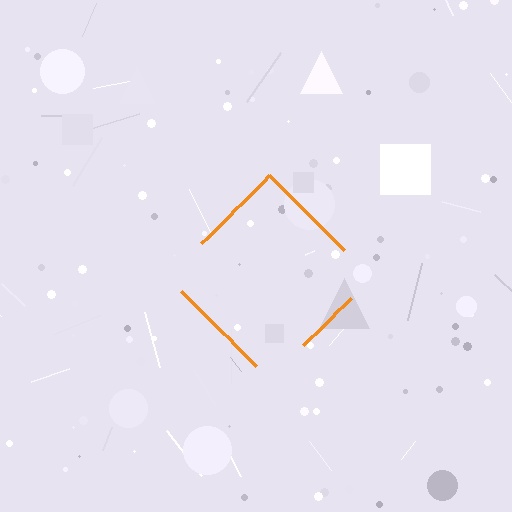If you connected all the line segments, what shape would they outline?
They would outline a diamond.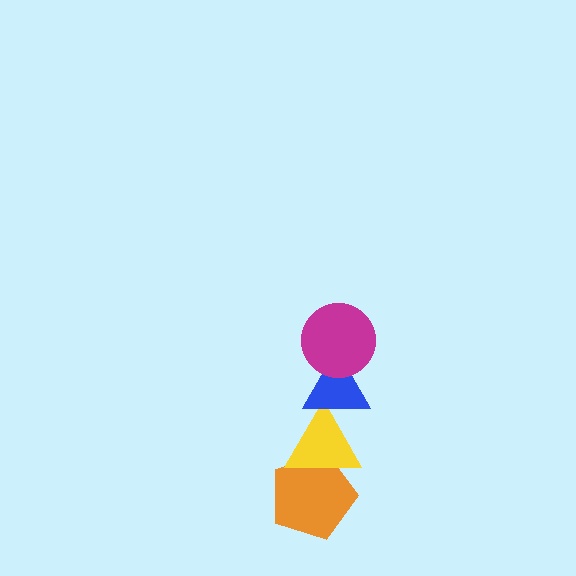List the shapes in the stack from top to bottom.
From top to bottom: the magenta circle, the blue triangle, the yellow triangle, the orange pentagon.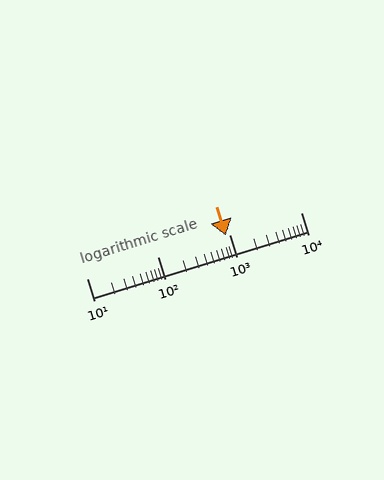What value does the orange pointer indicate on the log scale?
The pointer indicates approximately 890.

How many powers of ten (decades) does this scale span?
The scale spans 3 decades, from 10 to 10000.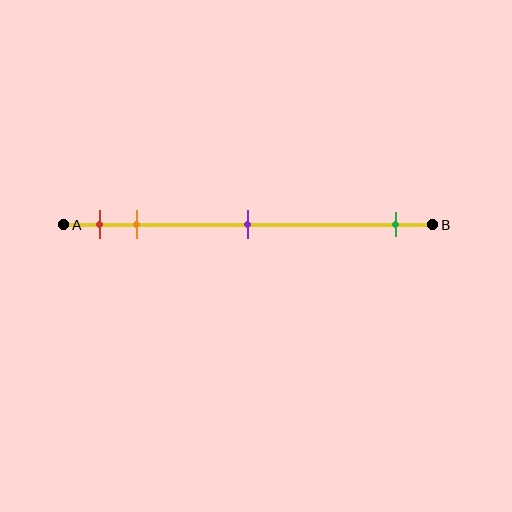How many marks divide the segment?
There are 4 marks dividing the segment.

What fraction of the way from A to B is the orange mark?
The orange mark is approximately 20% (0.2) of the way from A to B.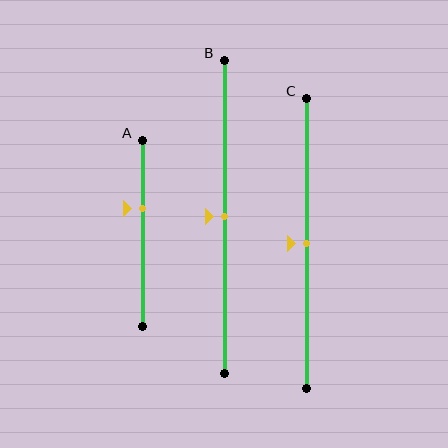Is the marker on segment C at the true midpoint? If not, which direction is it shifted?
Yes, the marker on segment C is at the true midpoint.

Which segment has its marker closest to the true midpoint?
Segment B has its marker closest to the true midpoint.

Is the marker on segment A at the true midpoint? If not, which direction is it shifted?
No, the marker on segment A is shifted upward by about 13% of the segment length.